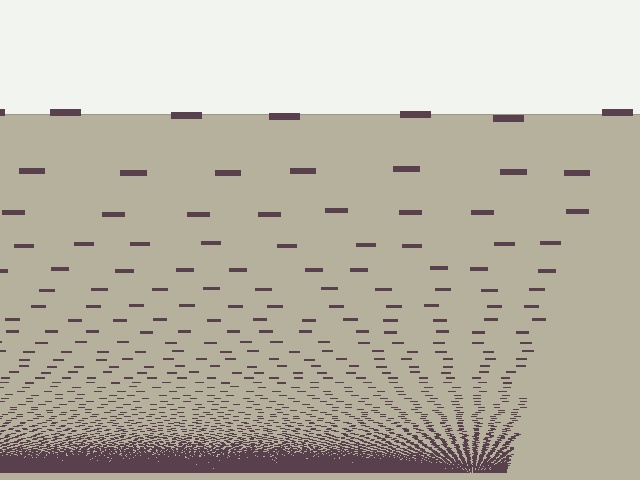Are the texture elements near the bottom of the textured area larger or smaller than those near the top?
Smaller. The gradient is inverted — elements near the bottom are smaller and denser.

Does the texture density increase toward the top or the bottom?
Density increases toward the bottom.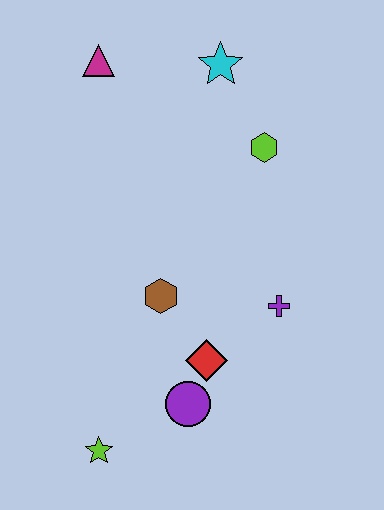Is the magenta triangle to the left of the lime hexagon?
Yes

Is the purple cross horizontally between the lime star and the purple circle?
No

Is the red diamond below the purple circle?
No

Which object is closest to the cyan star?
The lime hexagon is closest to the cyan star.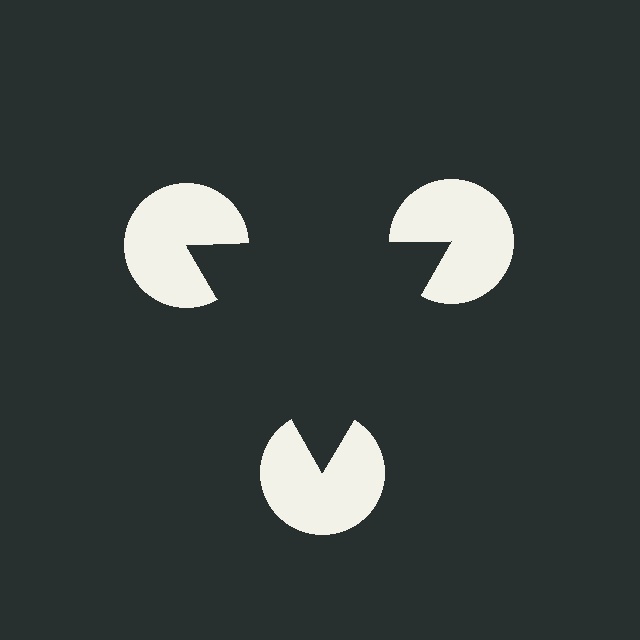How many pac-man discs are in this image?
There are 3 — one at each vertex of the illusory triangle.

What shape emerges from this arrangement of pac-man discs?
An illusory triangle — its edges are inferred from the aligned wedge cuts in the pac-man discs, not physically drawn.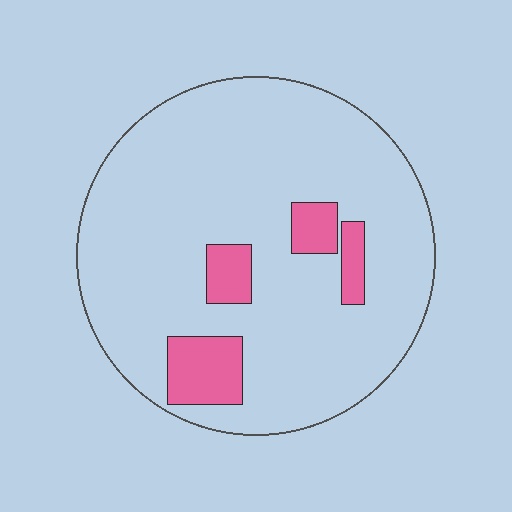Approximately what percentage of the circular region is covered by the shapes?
Approximately 10%.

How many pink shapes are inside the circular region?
4.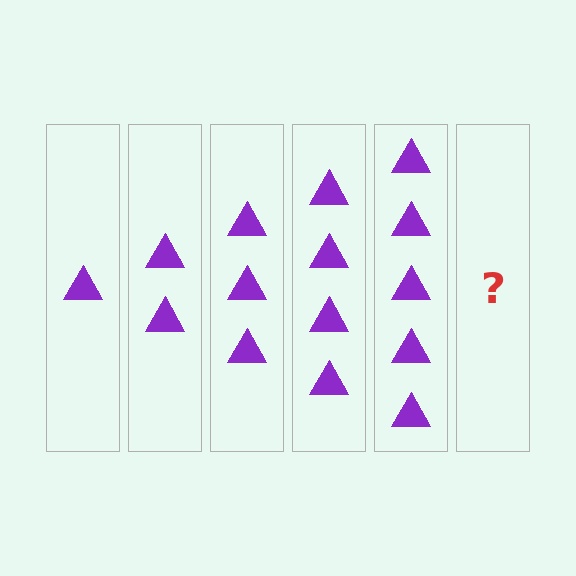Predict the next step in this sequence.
The next step is 6 triangles.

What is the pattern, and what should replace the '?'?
The pattern is that each step adds one more triangle. The '?' should be 6 triangles.